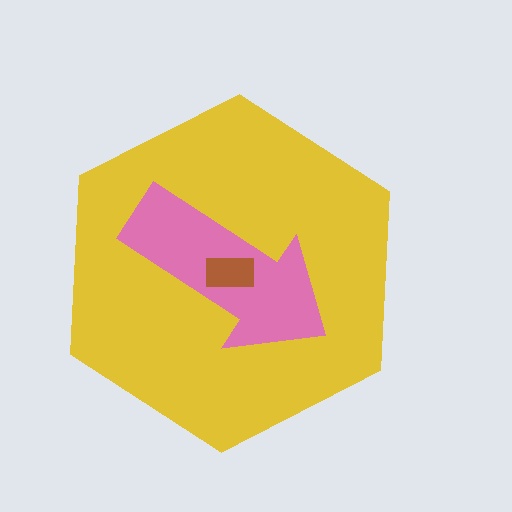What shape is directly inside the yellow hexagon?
The pink arrow.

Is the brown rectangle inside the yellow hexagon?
Yes.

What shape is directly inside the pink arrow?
The brown rectangle.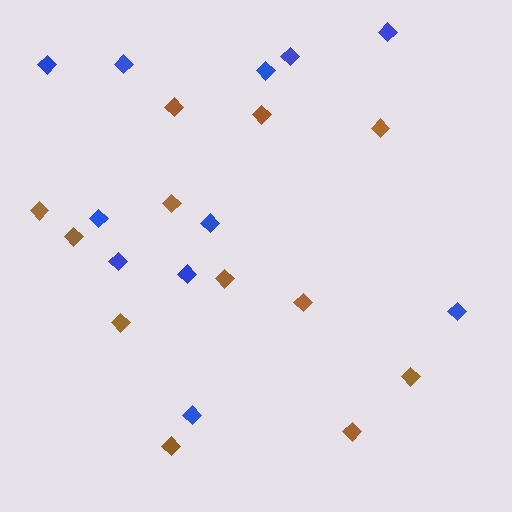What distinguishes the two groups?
There are 2 groups: one group of blue diamonds (11) and one group of brown diamonds (12).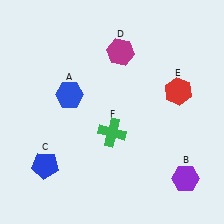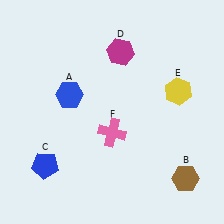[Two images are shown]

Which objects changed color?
B changed from purple to brown. E changed from red to yellow. F changed from green to pink.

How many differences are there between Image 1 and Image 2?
There are 3 differences between the two images.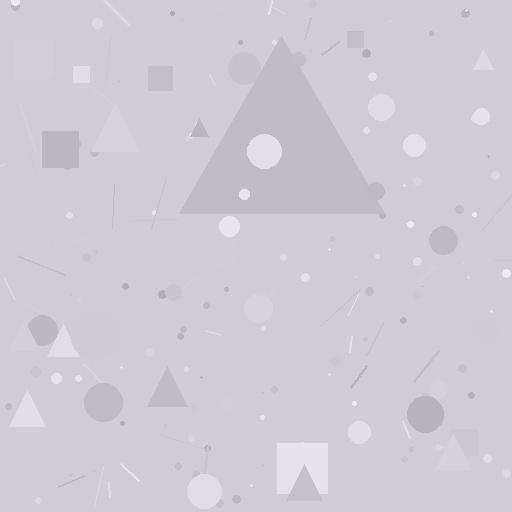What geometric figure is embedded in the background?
A triangle is embedded in the background.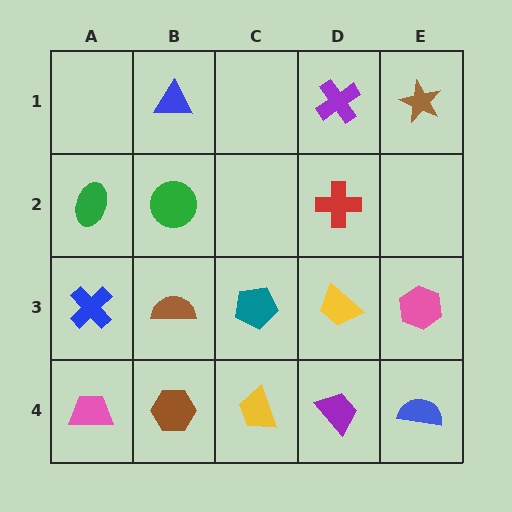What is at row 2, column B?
A green circle.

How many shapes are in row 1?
3 shapes.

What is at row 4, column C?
A yellow trapezoid.